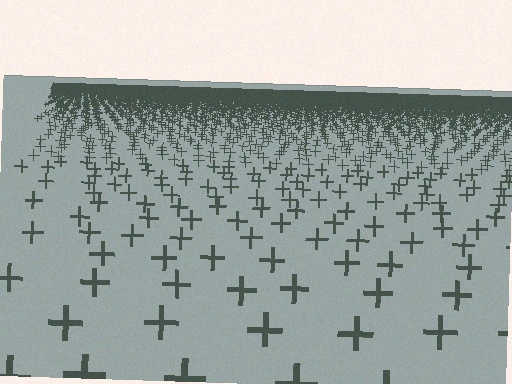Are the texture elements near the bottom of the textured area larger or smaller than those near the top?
Larger. Near the bottom, elements are closer to the viewer and appear at a bigger on-screen size.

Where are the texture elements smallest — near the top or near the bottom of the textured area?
Near the top.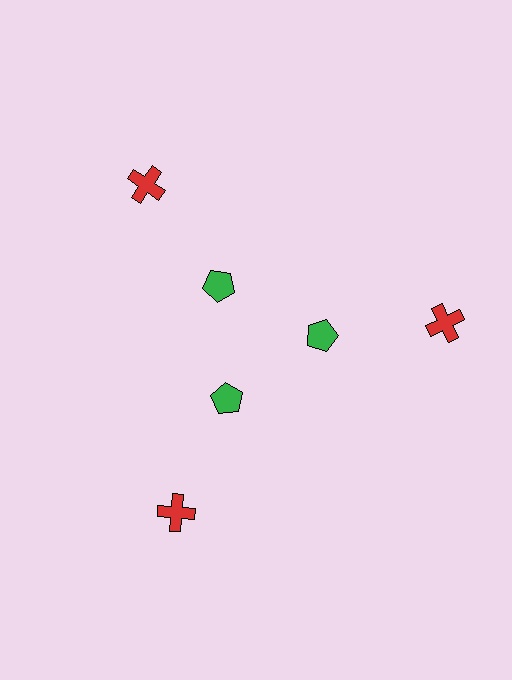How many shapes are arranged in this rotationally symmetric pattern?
There are 6 shapes, arranged in 3 groups of 2.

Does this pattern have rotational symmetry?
Yes, this pattern has 3-fold rotational symmetry. It looks the same after rotating 120 degrees around the center.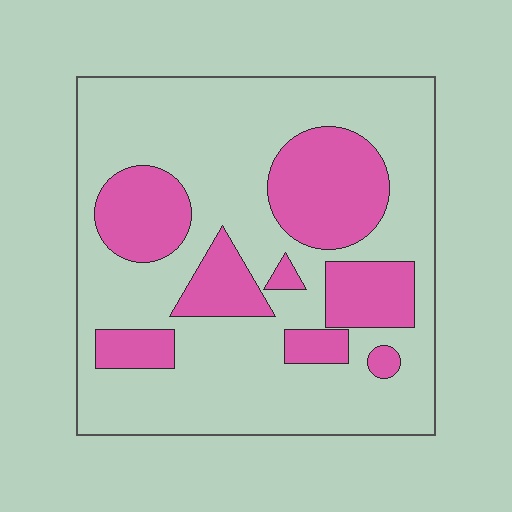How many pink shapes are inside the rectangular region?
8.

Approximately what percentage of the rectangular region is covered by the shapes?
Approximately 30%.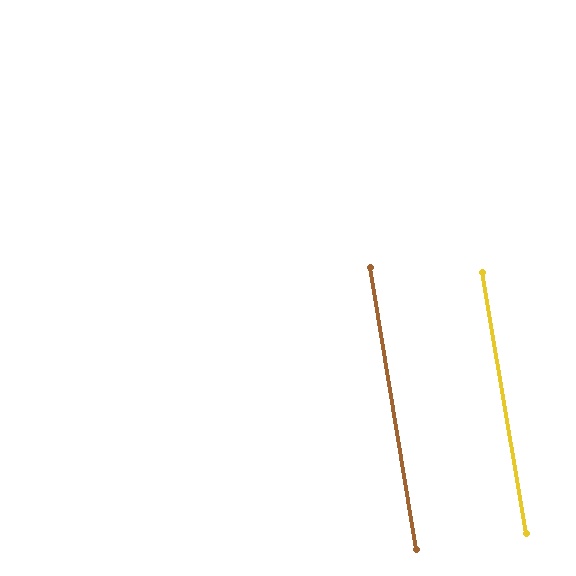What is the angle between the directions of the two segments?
Approximately 0 degrees.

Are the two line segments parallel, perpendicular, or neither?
Parallel — their directions differ by only 0.1°.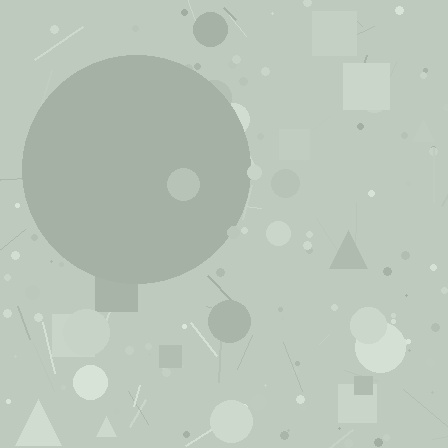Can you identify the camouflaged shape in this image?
The camouflaged shape is a circle.